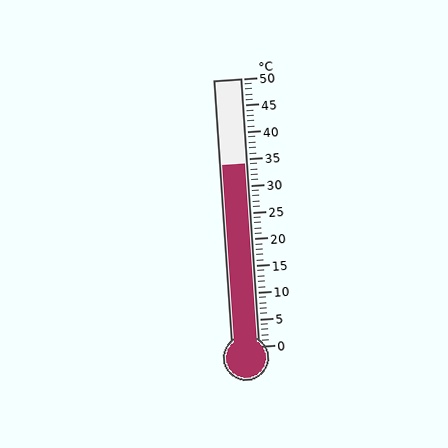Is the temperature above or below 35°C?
The temperature is below 35°C.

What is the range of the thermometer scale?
The thermometer scale ranges from 0°C to 50°C.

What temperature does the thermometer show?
The thermometer shows approximately 34°C.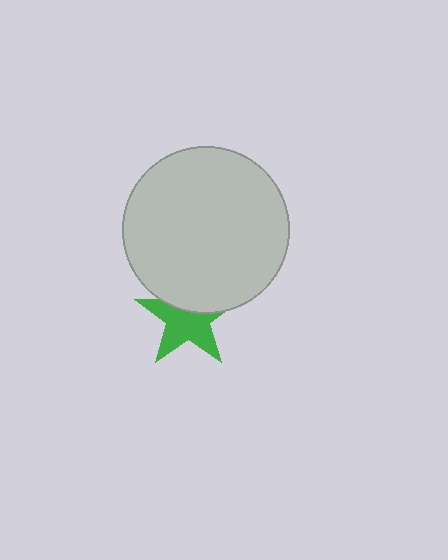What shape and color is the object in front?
The object in front is a light gray circle.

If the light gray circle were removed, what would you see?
You would see the complete green star.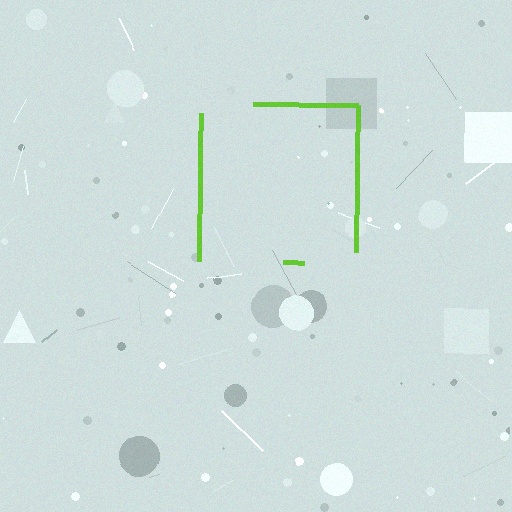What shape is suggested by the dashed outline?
The dashed outline suggests a square.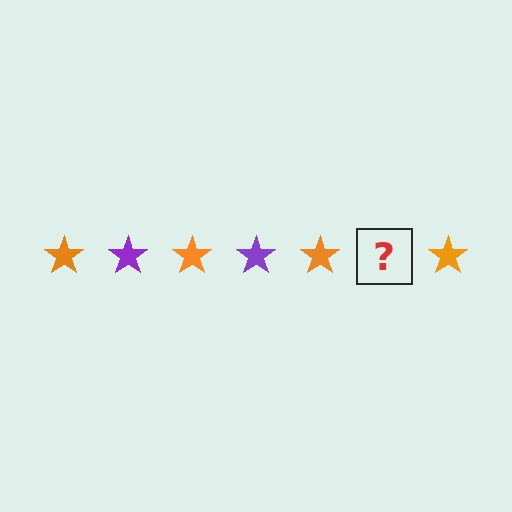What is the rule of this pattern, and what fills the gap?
The rule is that the pattern cycles through orange, purple stars. The gap should be filled with a purple star.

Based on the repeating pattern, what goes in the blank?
The blank should be a purple star.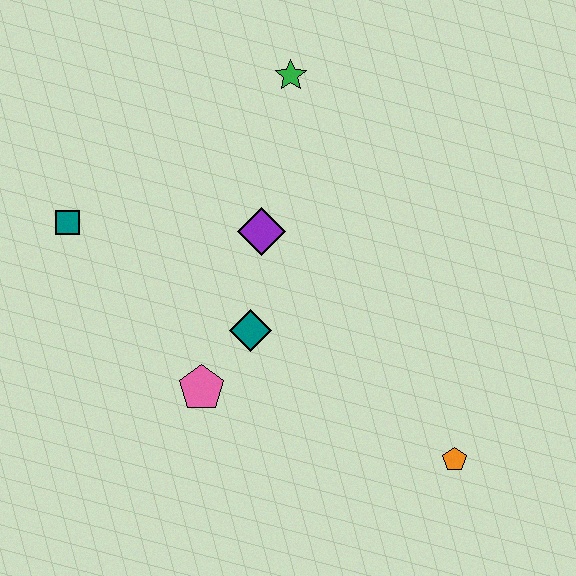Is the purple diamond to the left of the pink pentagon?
No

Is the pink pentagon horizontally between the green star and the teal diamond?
No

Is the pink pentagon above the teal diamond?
No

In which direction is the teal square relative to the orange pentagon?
The teal square is to the left of the orange pentagon.